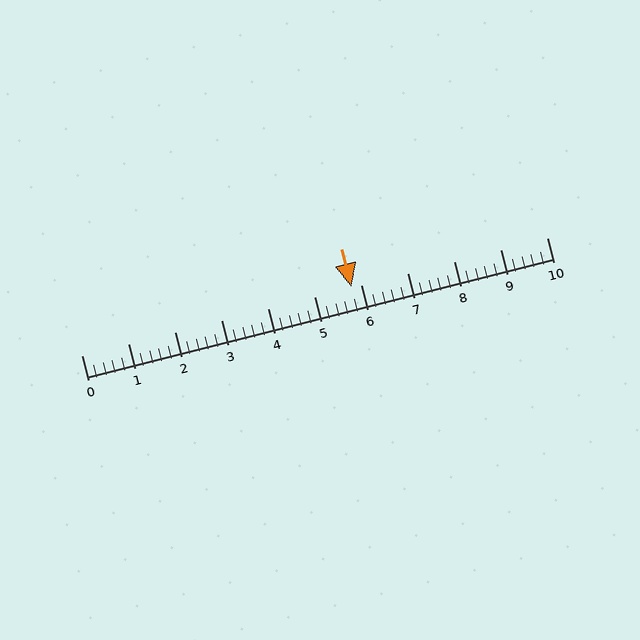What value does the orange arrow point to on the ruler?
The orange arrow points to approximately 5.8.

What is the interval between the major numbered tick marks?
The major tick marks are spaced 1 units apart.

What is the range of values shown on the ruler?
The ruler shows values from 0 to 10.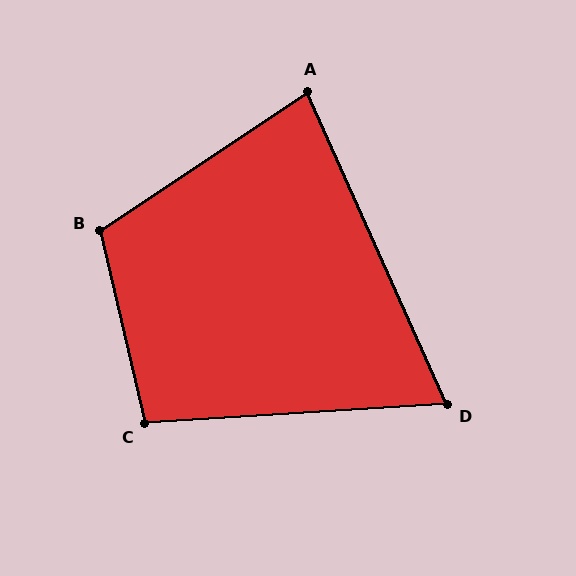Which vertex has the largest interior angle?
B, at approximately 110 degrees.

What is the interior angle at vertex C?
Approximately 100 degrees (obtuse).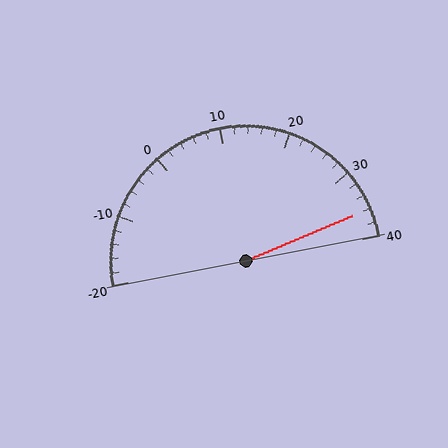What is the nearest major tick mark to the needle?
The nearest major tick mark is 40.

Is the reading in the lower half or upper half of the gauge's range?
The reading is in the upper half of the range (-20 to 40).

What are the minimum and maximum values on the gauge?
The gauge ranges from -20 to 40.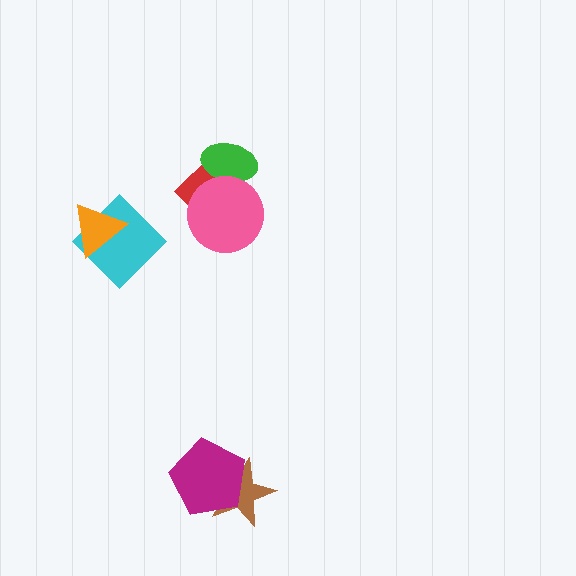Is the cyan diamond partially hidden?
Yes, it is partially covered by another shape.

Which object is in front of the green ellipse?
The pink circle is in front of the green ellipse.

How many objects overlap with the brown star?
1 object overlaps with the brown star.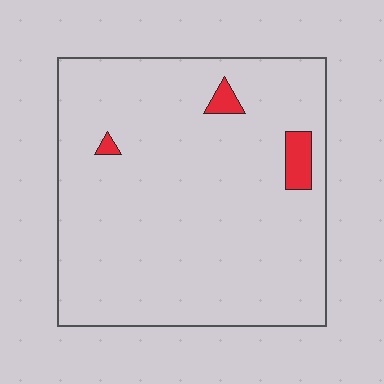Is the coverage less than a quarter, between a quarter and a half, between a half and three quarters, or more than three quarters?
Less than a quarter.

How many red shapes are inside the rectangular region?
3.